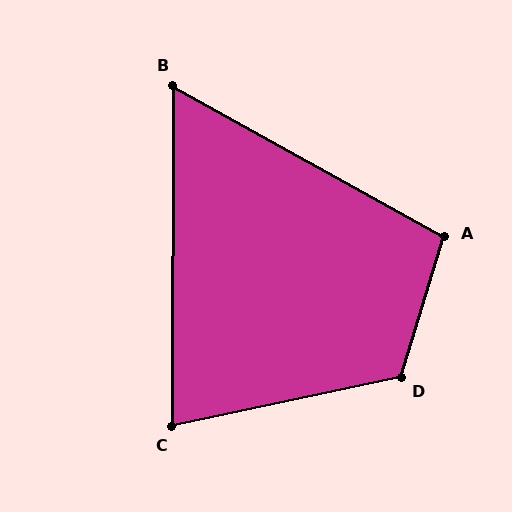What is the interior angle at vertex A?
Approximately 102 degrees (obtuse).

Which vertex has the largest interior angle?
D, at approximately 119 degrees.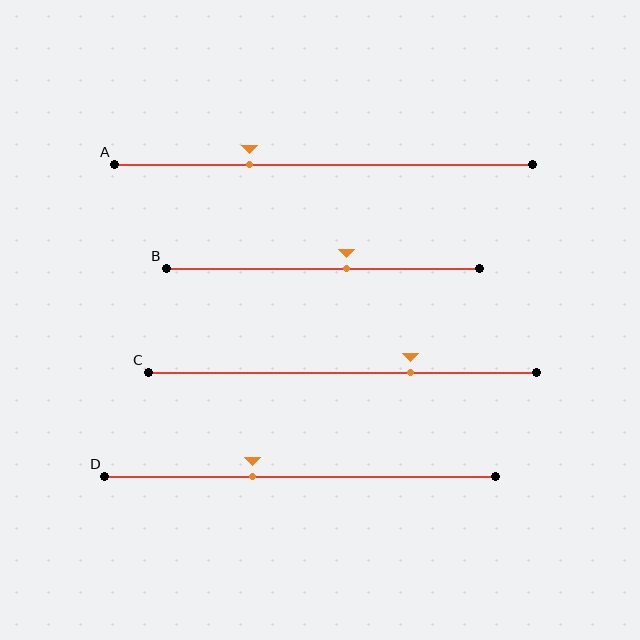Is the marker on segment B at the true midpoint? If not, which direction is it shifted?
No, the marker on segment B is shifted to the right by about 8% of the segment length.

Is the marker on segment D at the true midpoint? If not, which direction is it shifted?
No, the marker on segment D is shifted to the left by about 12% of the segment length.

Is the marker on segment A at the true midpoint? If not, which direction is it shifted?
No, the marker on segment A is shifted to the left by about 18% of the segment length.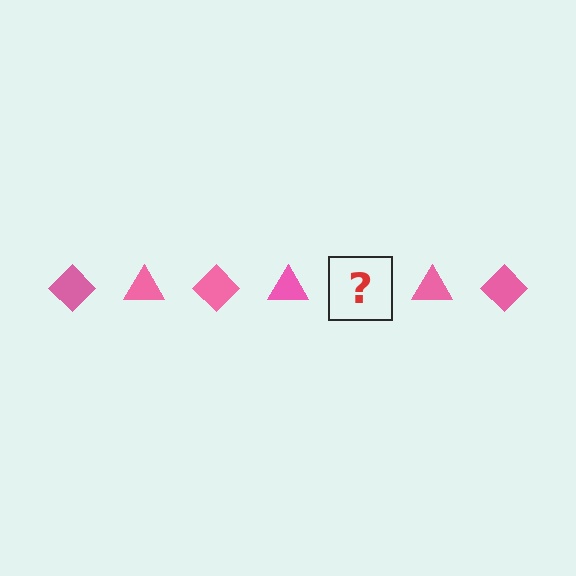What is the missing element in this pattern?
The missing element is a pink diamond.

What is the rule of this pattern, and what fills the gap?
The rule is that the pattern cycles through diamond, triangle shapes in pink. The gap should be filled with a pink diamond.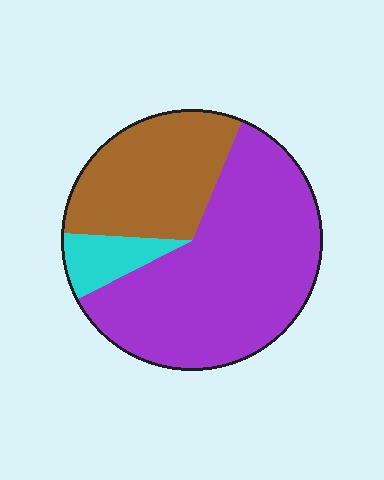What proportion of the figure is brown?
Brown covers around 30% of the figure.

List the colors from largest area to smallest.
From largest to smallest: purple, brown, cyan.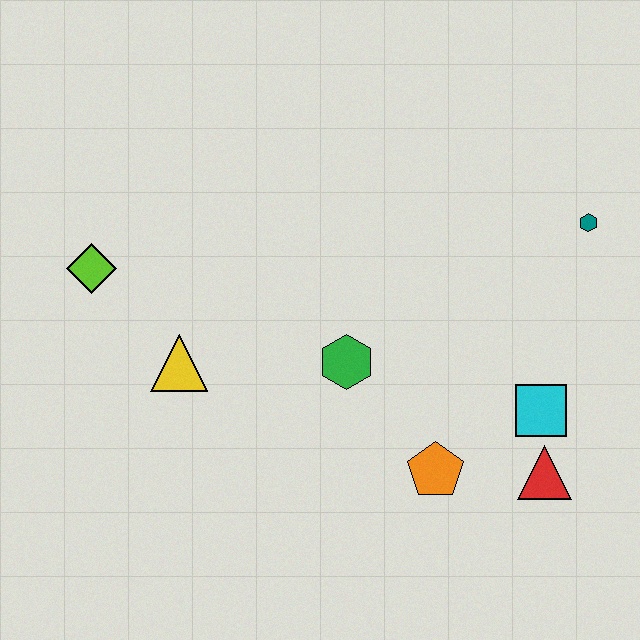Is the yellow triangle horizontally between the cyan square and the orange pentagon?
No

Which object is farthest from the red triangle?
The lime diamond is farthest from the red triangle.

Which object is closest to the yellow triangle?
The lime diamond is closest to the yellow triangle.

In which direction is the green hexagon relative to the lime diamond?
The green hexagon is to the right of the lime diamond.